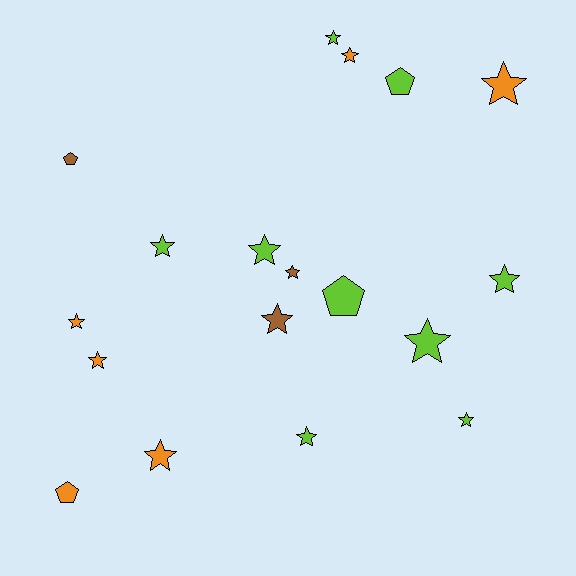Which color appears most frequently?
Lime, with 9 objects.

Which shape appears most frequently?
Star, with 14 objects.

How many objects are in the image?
There are 18 objects.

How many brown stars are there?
There are 2 brown stars.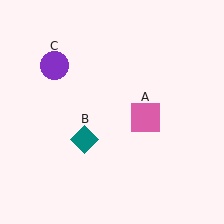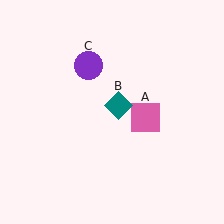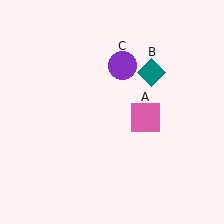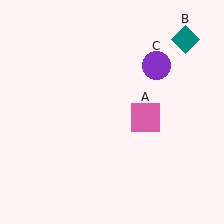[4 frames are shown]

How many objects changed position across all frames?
2 objects changed position: teal diamond (object B), purple circle (object C).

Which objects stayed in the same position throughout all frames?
Pink square (object A) remained stationary.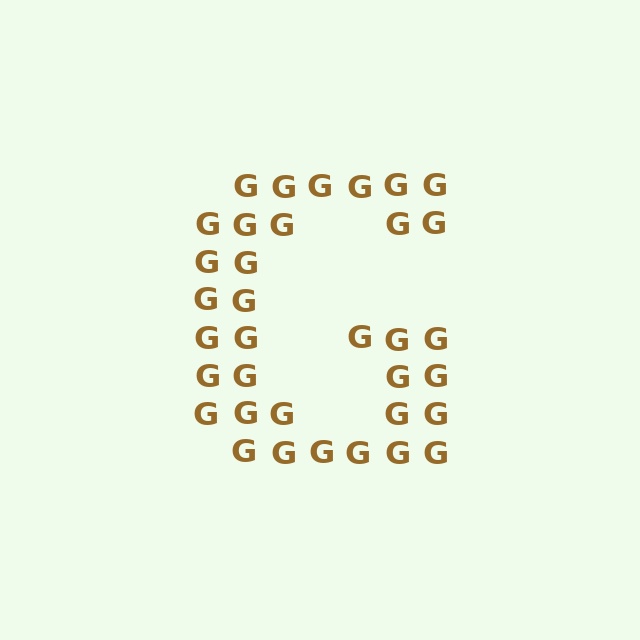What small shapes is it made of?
It is made of small letter G's.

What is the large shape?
The large shape is the letter G.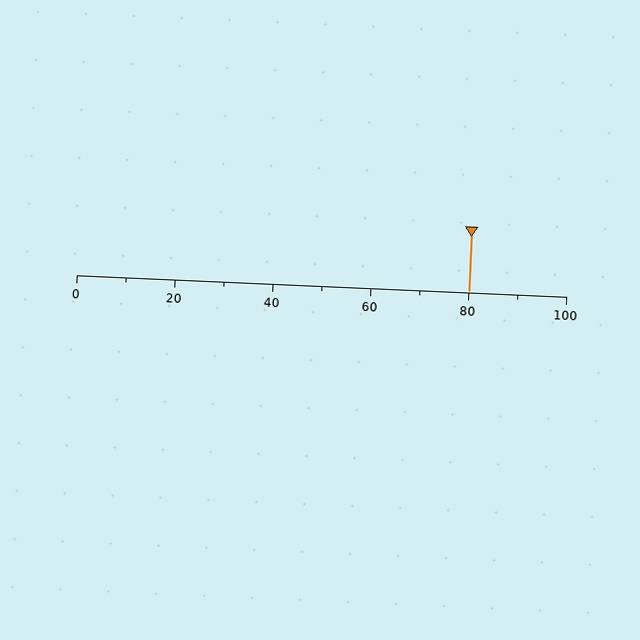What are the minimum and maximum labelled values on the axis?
The axis runs from 0 to 100.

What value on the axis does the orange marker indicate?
The marker indicates approximately 80.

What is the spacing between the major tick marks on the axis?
The major ticks are spaced 20 apart.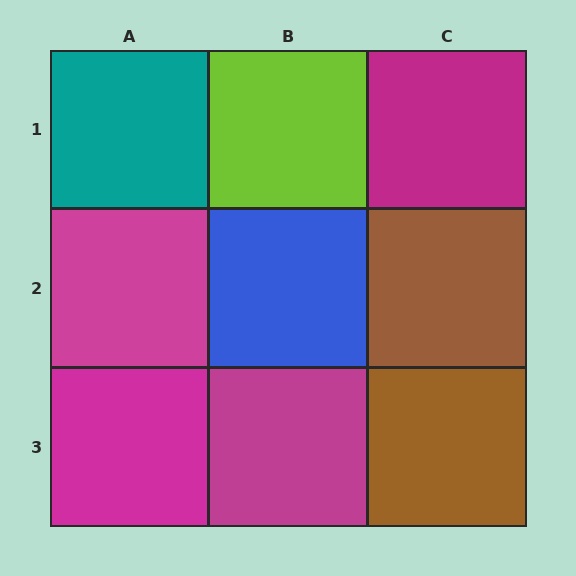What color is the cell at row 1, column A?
Teal.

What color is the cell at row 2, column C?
Brown.